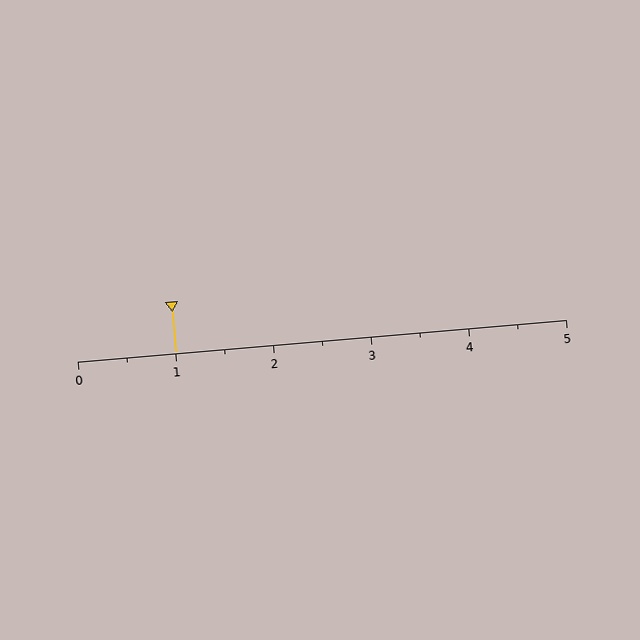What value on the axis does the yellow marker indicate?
The marker indicates approximately 1.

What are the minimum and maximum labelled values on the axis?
The axis runs from 0 to 5.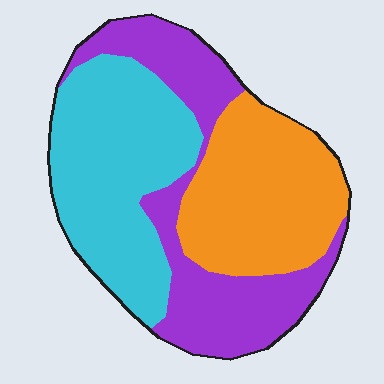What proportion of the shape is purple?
Purple takes up about one third (1/3) of the shape.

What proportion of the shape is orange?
Orange takes up between a quarter and a half of the shape.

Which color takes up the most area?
Cyan, at roughly 35%.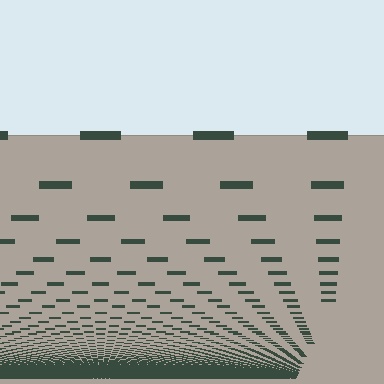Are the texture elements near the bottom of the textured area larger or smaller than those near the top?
Smaller. The gradient is inverted — elements near the bottom are smaller and denser.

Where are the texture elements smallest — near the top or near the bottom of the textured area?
Near the bottom.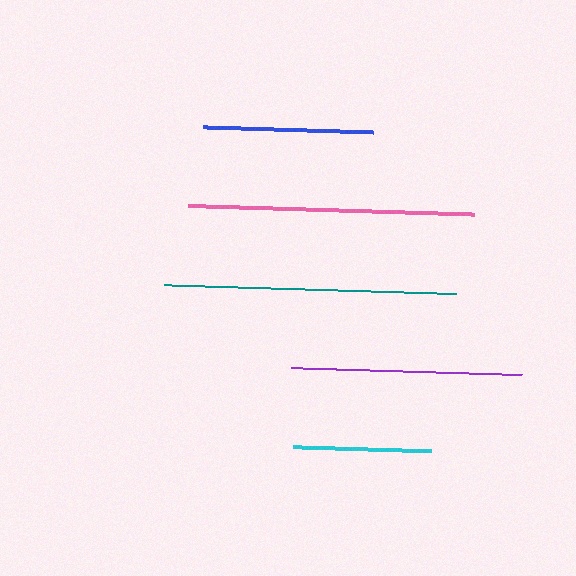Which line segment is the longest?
The teal line is the longest at approximately 292 pixels.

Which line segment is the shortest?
The cyan line is the shortest at approximately 138 pixels.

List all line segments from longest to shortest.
From longest to shortest: teal, pink, purple, blue, cyan.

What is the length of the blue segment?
The blue segment is approximately 170 pixels long.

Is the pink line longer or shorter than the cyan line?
The pink line is longer than the cyan line.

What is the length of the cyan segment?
The cyan segment is approximately 138 pixels long.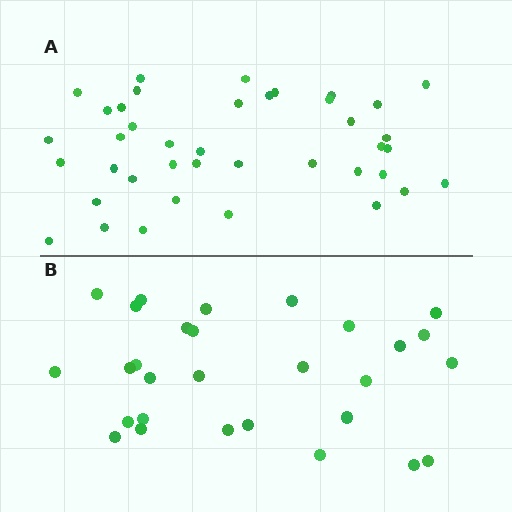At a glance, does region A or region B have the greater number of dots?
Region A (the top region) has more dots.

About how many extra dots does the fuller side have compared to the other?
Region A has roughly 12 or so more dots than region B.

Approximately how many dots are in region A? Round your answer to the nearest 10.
About 40 dots.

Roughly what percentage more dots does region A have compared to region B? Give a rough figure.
About 40% more.